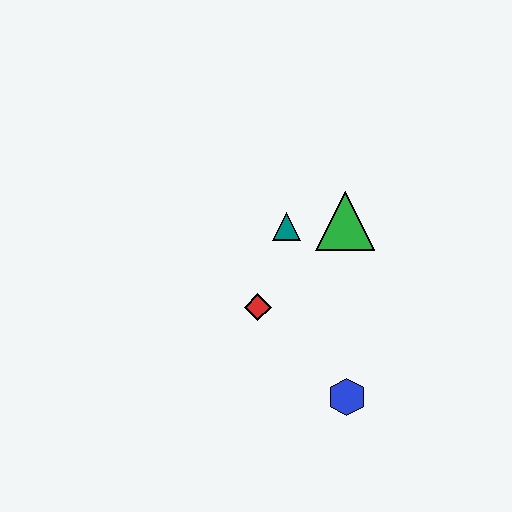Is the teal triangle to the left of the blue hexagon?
Yes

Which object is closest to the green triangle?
The teal triangle is closest to the green triangle.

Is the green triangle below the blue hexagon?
No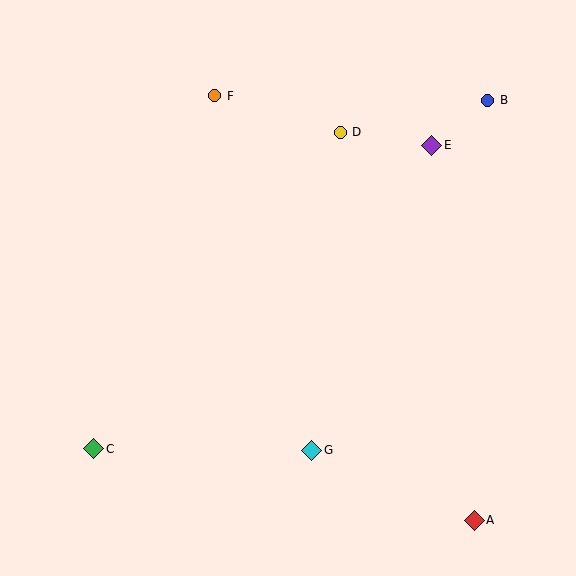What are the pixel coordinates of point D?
Point D is at (340, 132).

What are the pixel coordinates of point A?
Point A is at (474, 520).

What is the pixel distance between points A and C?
The distance between A and C is 387 pixels.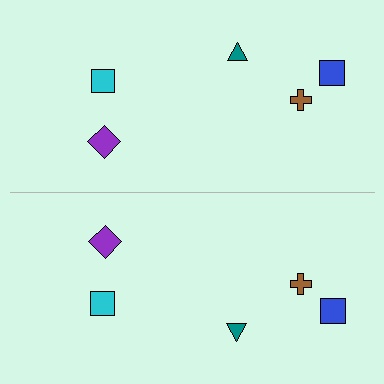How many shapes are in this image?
There are 10 shapes in this image.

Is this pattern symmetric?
Yes, this pattern has bilateral (reflection) symmetry.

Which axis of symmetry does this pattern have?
The pattern has a horizontal axis of symmetry running through the center of the image.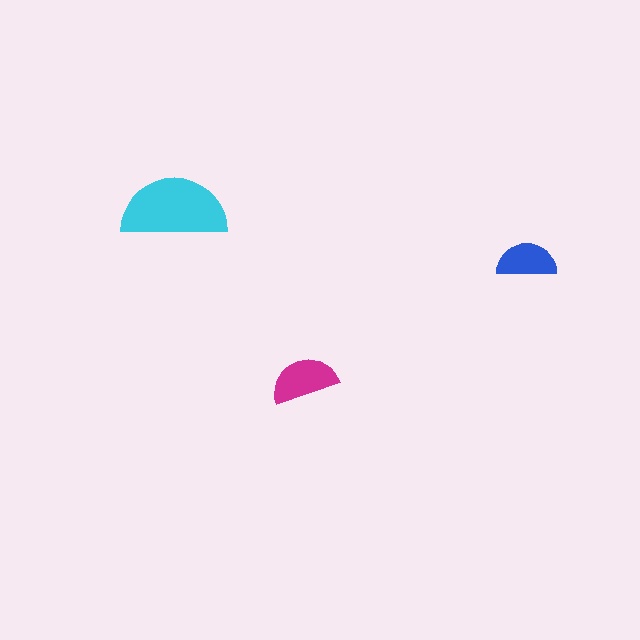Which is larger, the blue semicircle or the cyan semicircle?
The cyan one.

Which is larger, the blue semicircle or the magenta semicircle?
The magenta one.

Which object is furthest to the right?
The blue semicircle is rightmost.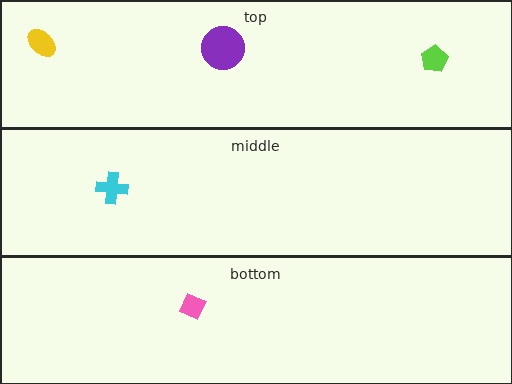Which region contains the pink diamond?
The bottom region.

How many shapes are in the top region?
3.